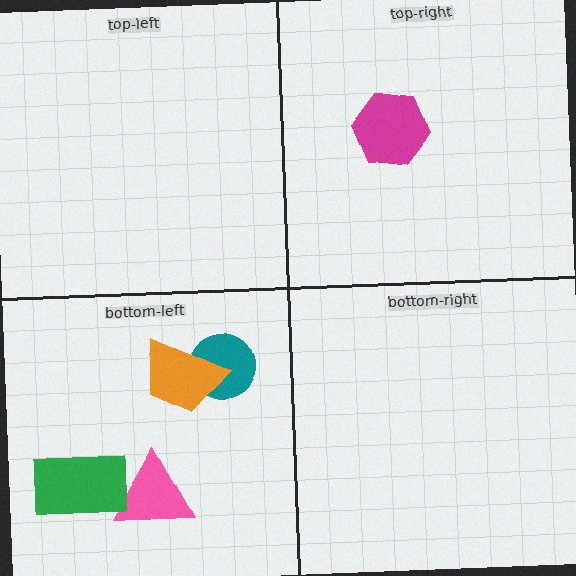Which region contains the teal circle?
The bottom-left region.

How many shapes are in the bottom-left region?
4.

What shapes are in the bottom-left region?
The teal circle, the pink triangle, the green rectangle, the orange trapezoid.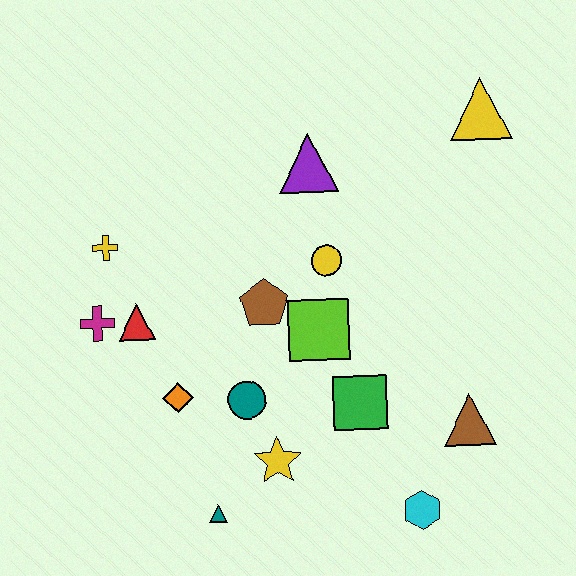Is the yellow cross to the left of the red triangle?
Yes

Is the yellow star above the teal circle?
No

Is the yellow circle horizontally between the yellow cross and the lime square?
No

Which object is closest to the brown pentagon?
The lime square is closest to the brown pentagon.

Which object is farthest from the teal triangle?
The yellow triangle is farthest from the teal triangle.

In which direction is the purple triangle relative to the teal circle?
The purple triangle is above the teal circle.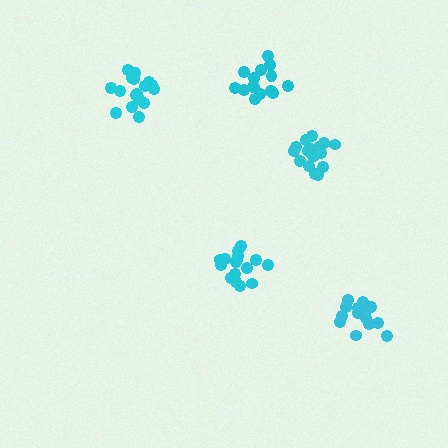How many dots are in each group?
Group 1: 16 dots, Group 2: 17 dots, Group 3: 15 dots, Group 4: 17 dots, Group 5: 18 dots (83 total).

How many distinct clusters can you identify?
There are 5 distinct clusters.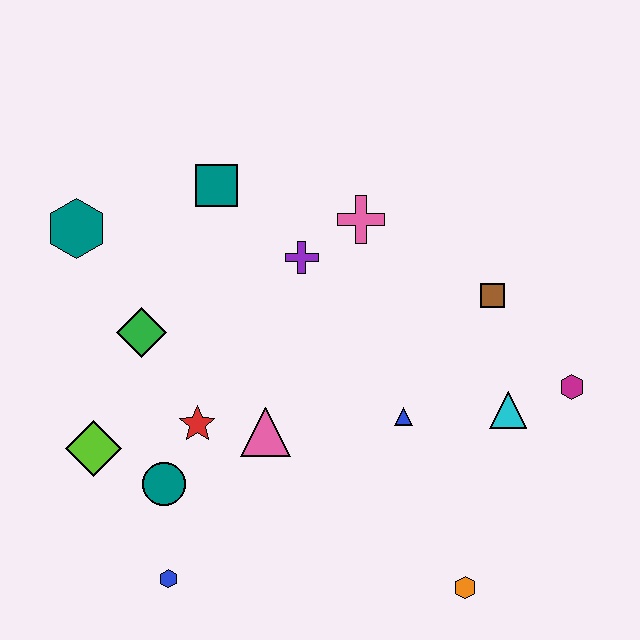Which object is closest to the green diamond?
The red star is closest to the green diamond.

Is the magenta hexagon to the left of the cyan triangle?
No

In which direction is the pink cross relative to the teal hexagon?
The pink cross is to the right of the teal hexagon.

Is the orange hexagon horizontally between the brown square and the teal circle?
Yes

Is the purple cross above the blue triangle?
Yes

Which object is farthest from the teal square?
The orange hexagon is farthest from the teal square.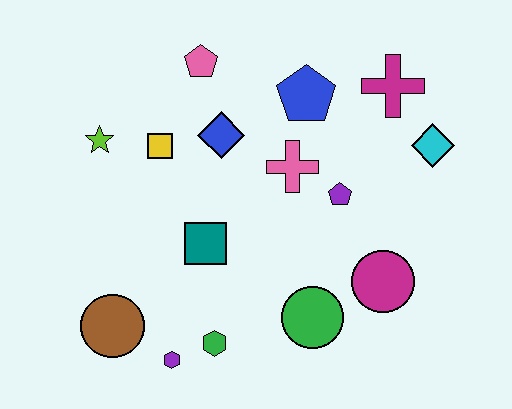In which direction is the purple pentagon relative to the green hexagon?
The purple pentagon is above the green hexagon.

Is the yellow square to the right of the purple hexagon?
No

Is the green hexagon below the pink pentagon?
Yes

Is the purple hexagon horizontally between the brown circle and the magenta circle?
Yes